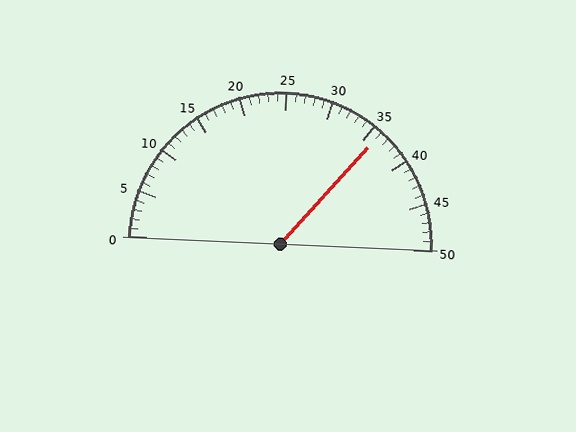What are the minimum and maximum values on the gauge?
The gauge ranges from 0 to 50.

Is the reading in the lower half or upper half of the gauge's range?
The reading is in the upper half of the range (0 to 50).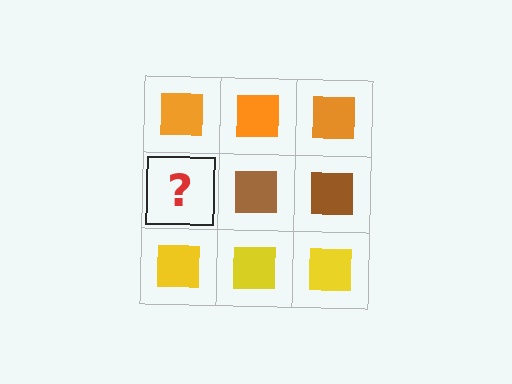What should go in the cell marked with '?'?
The missing cell should contain a brown square.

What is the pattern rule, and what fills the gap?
The rule is that each row has a consistent color. The gap should be filled with a brown square.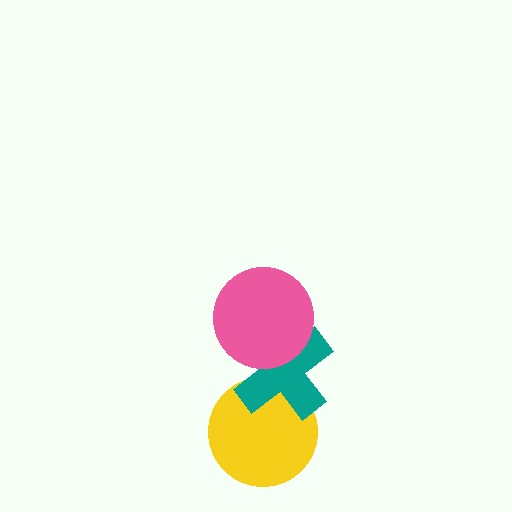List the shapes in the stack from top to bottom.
From top to bottom: the pink circle, the teal cross, the yellow circle.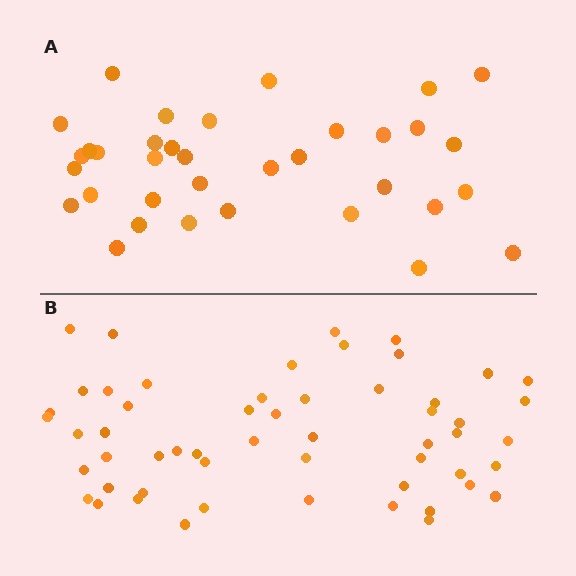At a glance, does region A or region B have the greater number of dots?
Region B (the bottom region) has more dots.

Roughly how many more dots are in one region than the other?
Region B has approximately 20 more dots than region A.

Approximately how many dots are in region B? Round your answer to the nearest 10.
About 60 dots. (The exact count is 55, which rounds to 60.)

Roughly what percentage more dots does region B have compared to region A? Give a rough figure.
About 55% more.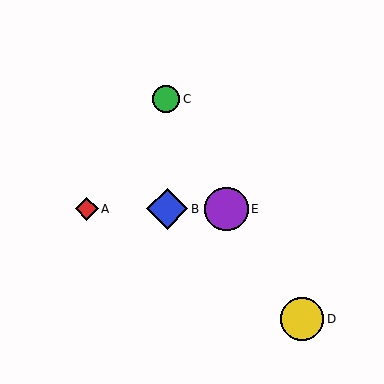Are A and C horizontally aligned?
No, A is at y≈209 and C is at y≈99.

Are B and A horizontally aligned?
Yes, both are at y≈209.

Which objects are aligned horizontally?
Objects A, B, E are aligned horizontally.